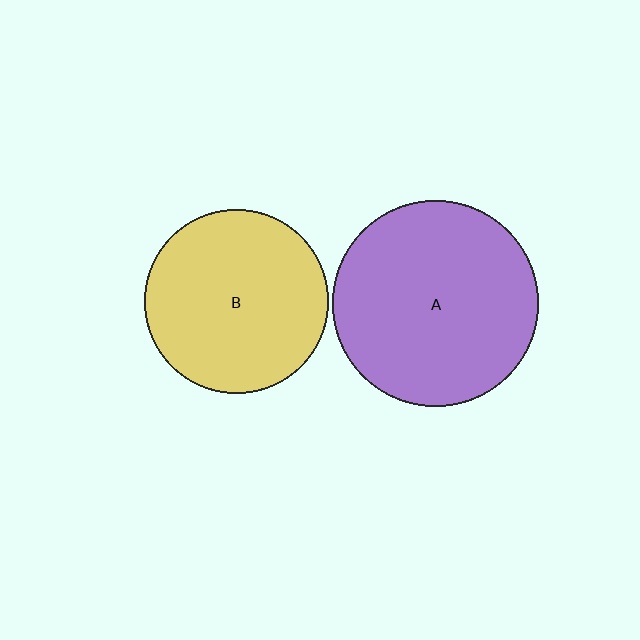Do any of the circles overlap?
No, none of the circles overlap.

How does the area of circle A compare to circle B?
Approximately 1.3 times.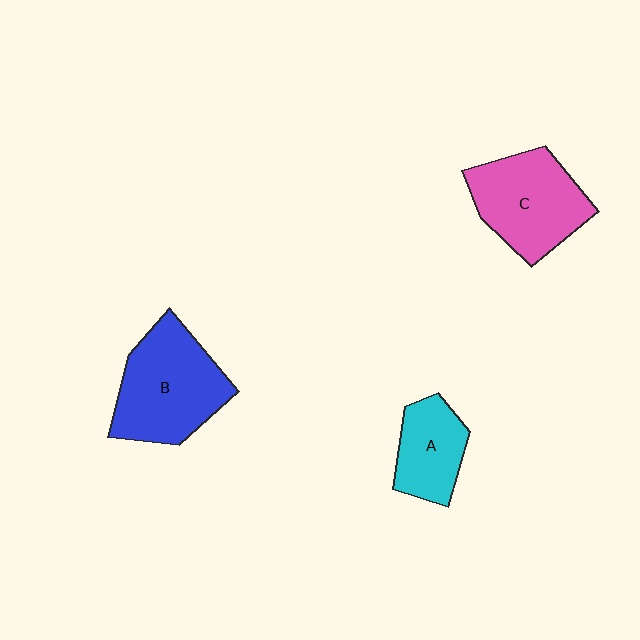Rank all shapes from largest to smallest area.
From largest to smallest: B (blue), C (pink), A (cyan).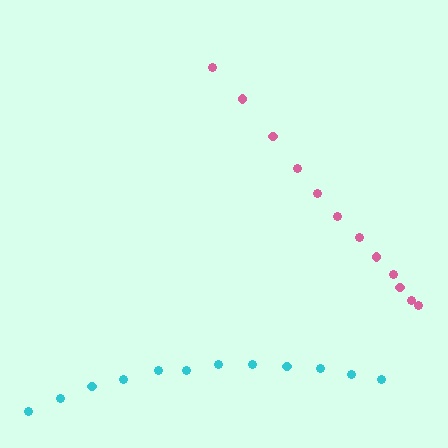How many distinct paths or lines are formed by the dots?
There are 2 distinct paths.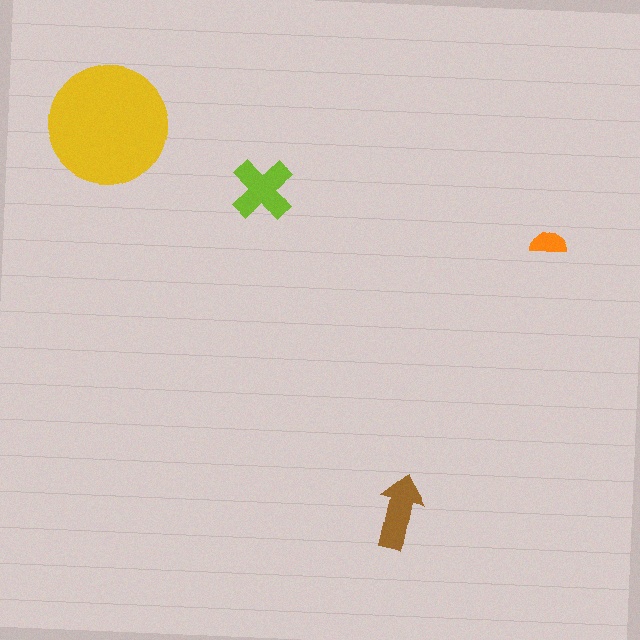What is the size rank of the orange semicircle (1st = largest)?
4th.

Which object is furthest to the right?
The orange semicircle is rightmost.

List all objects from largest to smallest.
The yellow circle, the lime cross, the brown arrow, the orange semicircle.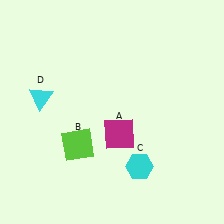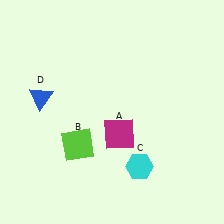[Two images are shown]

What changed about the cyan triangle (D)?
In Image 1, D is cyan. In Image 2, it changed to blue.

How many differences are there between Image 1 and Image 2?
There is 1 difference between the two images.